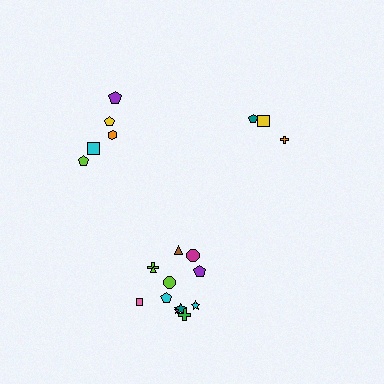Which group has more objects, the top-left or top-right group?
The top-left group.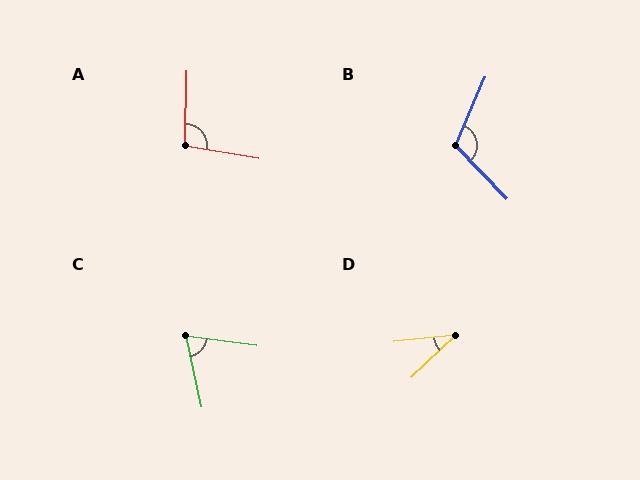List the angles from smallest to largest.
D (38°), C (70°), A (98°), B (113°).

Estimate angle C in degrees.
Approximately 70 degrees.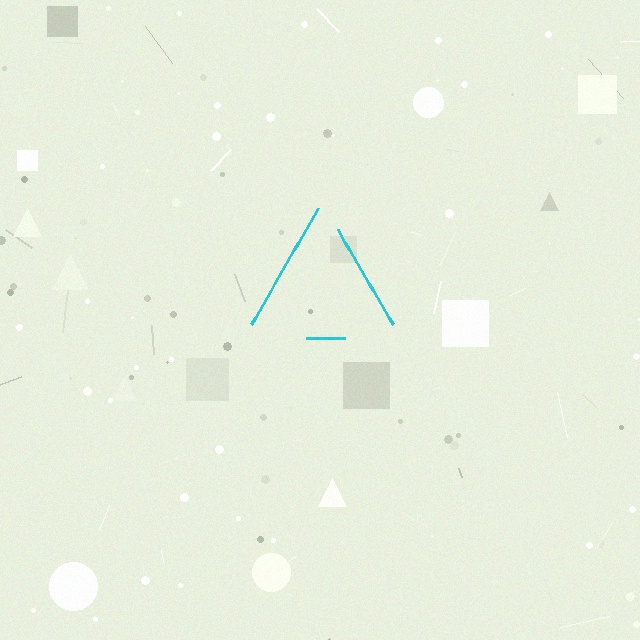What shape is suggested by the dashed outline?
The dashed outline suggests a triangle.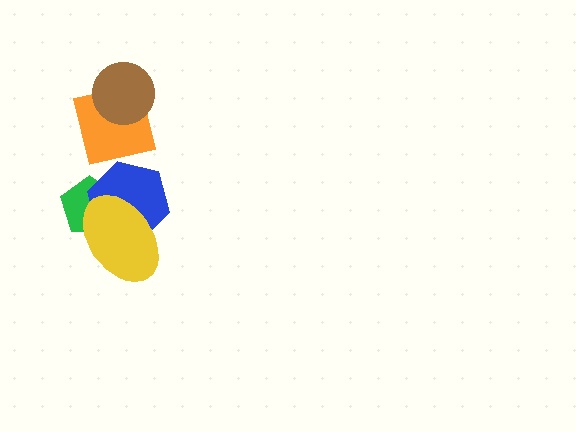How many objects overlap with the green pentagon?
2 objects overlap with the green pentagon.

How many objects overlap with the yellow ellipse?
2 objects overlap with the yellow ellipse.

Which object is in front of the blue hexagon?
The yellow ellipse is in front of the blue hexagon.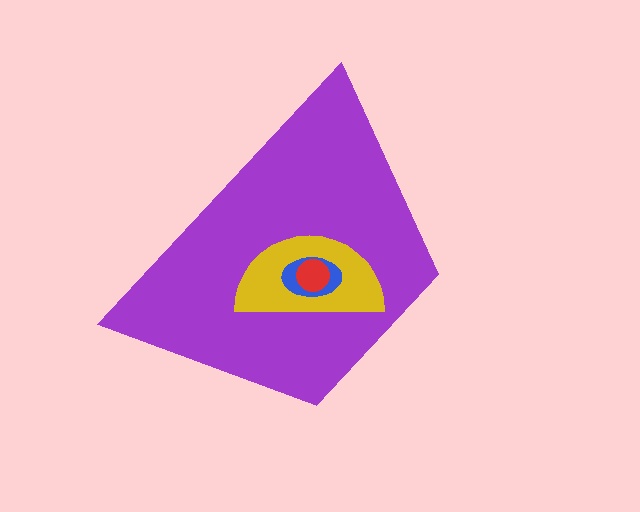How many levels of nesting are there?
4.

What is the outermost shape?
The purple trapezoid.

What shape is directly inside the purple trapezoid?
The yellow semicircle.